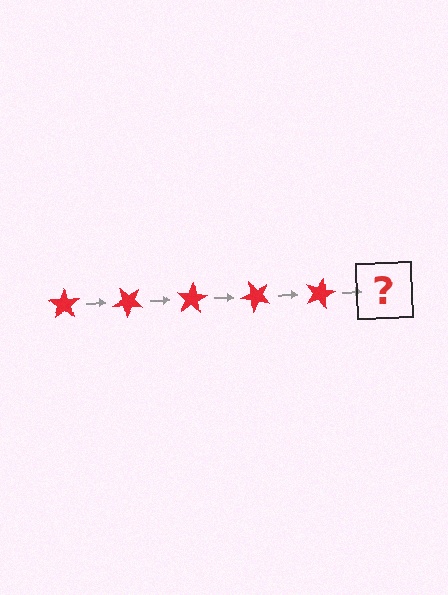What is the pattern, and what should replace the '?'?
The pattern is that the star rotates 40 degrees each step. The '?' should be a red star rotated 200 degrees.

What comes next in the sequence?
The next element should be a red star rotated 200 degrees.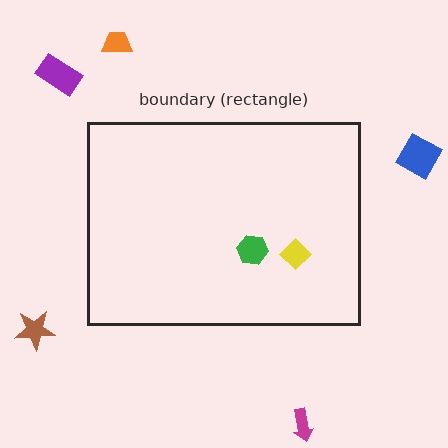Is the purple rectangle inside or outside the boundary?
Outside.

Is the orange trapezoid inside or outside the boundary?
Outside.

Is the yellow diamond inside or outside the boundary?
Inside.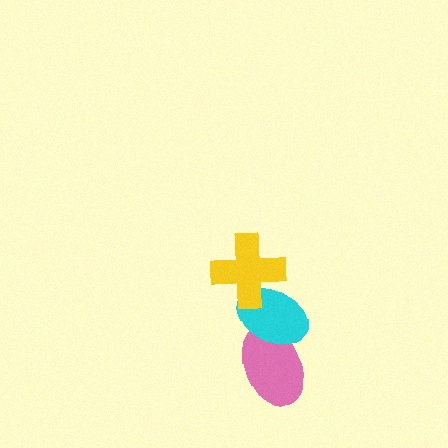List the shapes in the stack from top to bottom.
From top to bottom: the yellow cross, the cyan ellipse, the pink ellipse.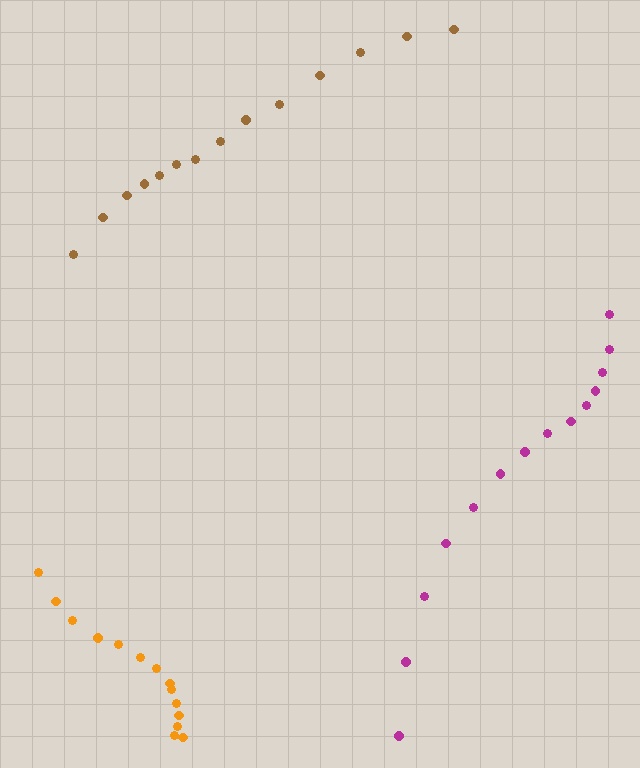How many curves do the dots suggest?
There are 3 distinct paths.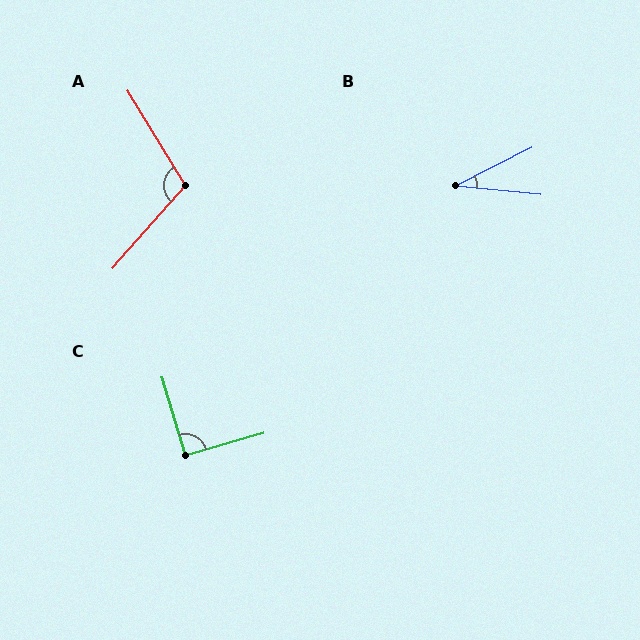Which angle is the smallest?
B, at approximately 32 degrees.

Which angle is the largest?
A, at approximately 107 degrees.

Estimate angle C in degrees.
Approximately 91 degrees.